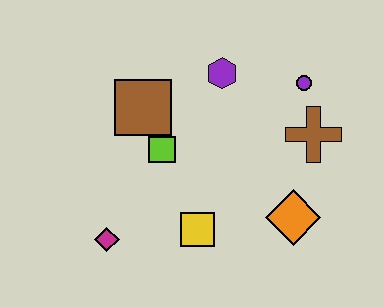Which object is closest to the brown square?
The lime square is closest to the brown square.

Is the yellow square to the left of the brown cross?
Yes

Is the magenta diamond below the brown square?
Yes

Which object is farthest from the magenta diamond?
The purple circle is farthest from the magenta diamond.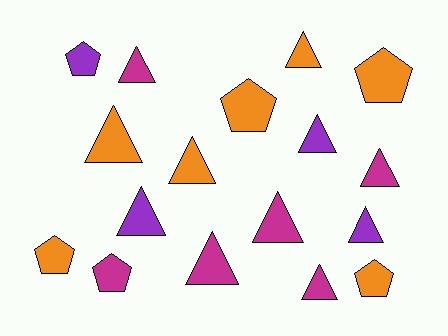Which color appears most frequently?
Orange, with 7 objects.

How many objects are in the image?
There are 17 objects.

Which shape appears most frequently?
Triangle, with 11 objects.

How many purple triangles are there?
There are 3 purple triangles.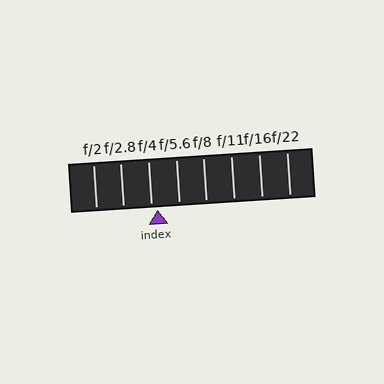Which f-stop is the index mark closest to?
The index mark is closest to f/4.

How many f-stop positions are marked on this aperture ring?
There are 8 f-stop positions marked.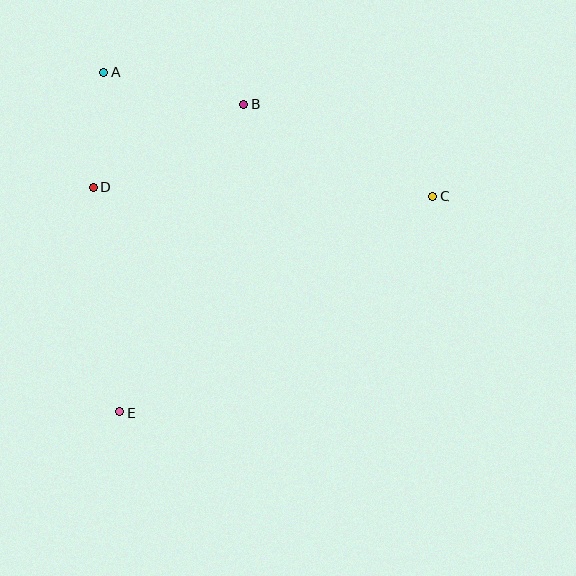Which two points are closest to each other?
Points A and D are closest to each other.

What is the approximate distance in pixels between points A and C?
The distance between A and C is approximately 352 pixels.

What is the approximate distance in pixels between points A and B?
The distance between A and B is approximately 144 pixels.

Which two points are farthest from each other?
Points C and E are farthest from each other.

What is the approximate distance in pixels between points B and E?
The distance between B and E is approximately 332 pixels.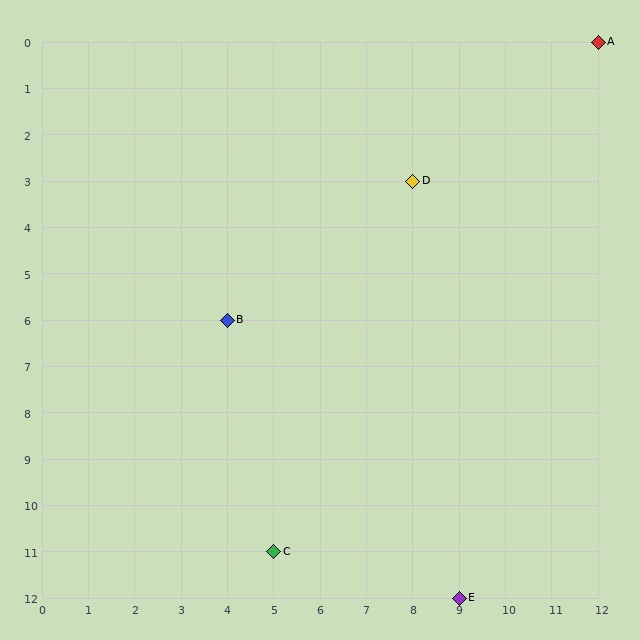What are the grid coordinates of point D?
Point D is at grid coordinates (8, 3).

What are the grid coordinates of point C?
Point C is at grid coordinates (5, 11).